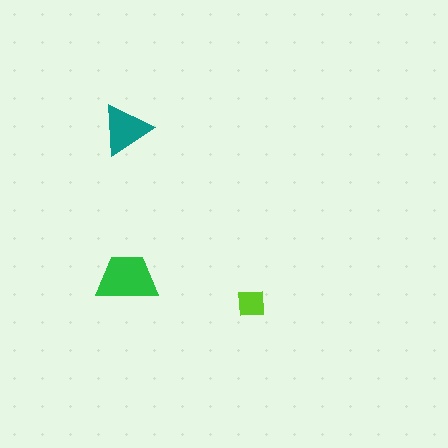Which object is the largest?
The green trapezoid.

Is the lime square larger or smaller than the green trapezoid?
Smaller.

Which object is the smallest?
The lime square.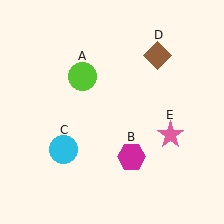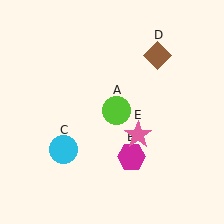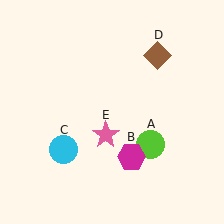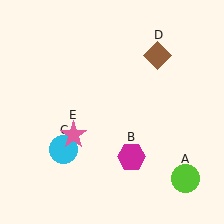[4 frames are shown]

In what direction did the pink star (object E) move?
The pink star (object E) moved left.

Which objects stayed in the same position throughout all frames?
Magenta hexagon (object B) and cyan circle (object C) and brown diamond (object D) remained stationary.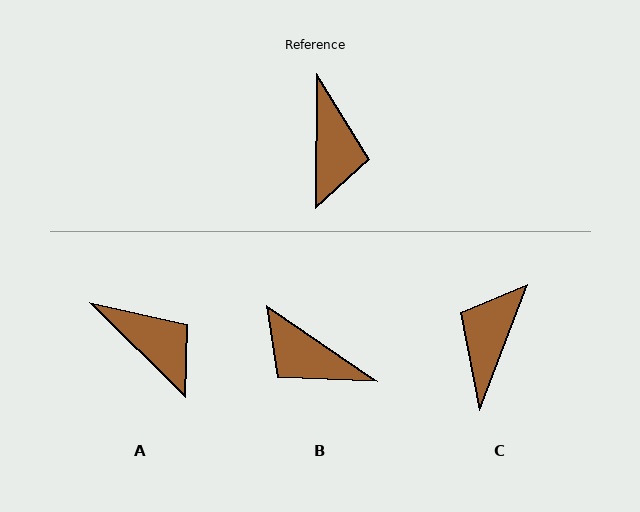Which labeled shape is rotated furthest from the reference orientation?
C, about 160 degrees away.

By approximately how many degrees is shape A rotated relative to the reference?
Approximately 46 degrees counter-clockwise.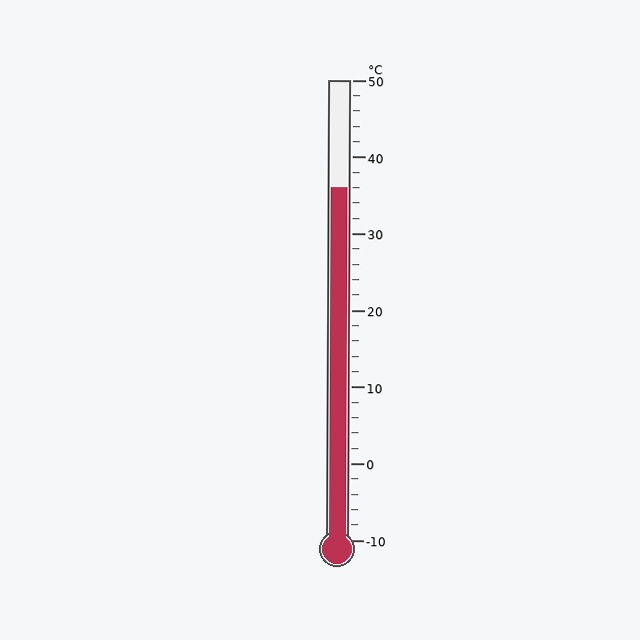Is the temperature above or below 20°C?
The temperature is above 20°C.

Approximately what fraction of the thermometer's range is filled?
The thermometer is filled to approximately 75% of its range.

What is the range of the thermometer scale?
The thermometer scale ranges from -10°C to 50°C.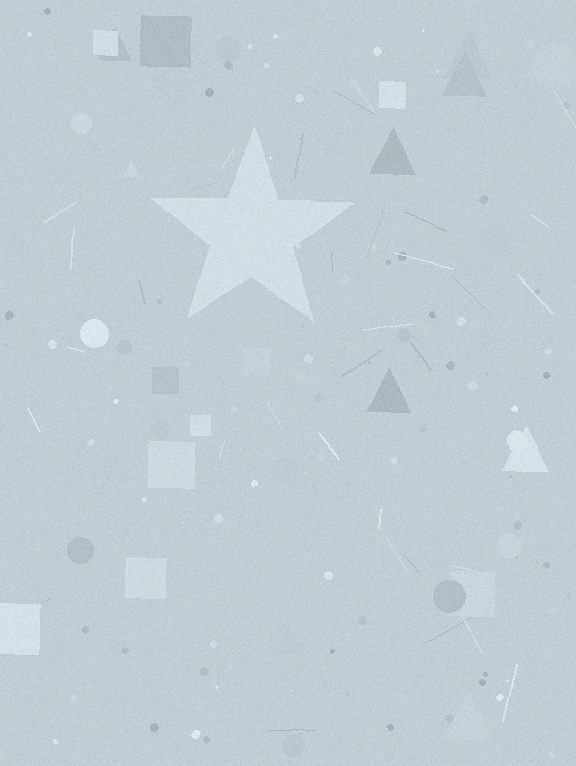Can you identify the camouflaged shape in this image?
The camouflaged shape is a star.